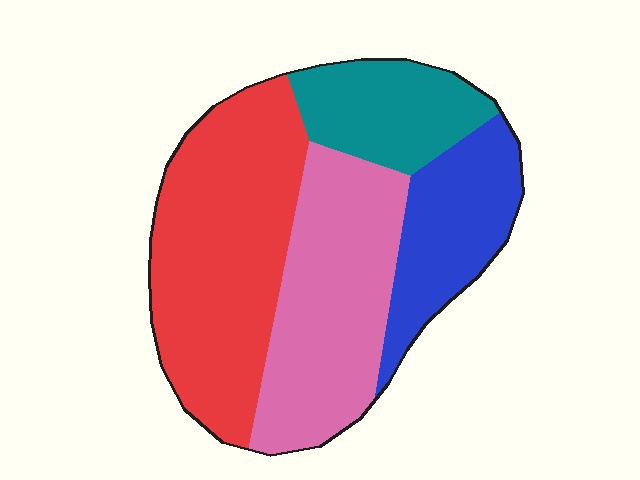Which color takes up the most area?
Red, at roughly 35%.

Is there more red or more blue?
Red.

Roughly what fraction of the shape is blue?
Blue covers roughly 20% of the shape.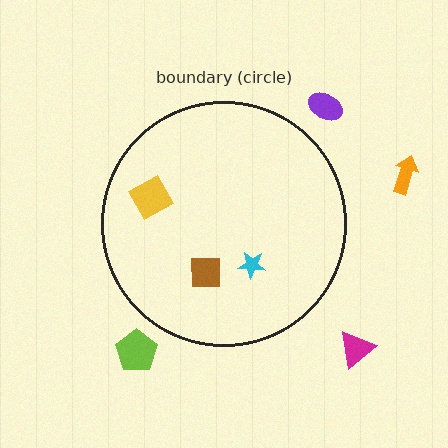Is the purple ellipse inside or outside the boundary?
Outside.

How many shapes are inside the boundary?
3 inside, 4 outside.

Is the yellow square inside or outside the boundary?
Inside.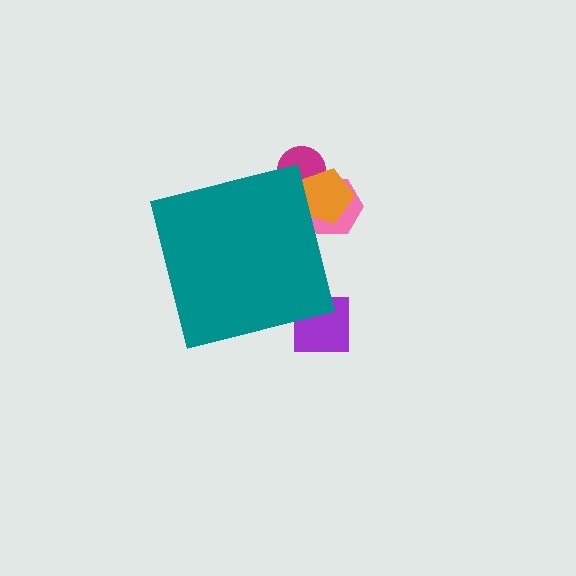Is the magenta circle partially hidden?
Yes, the magenta circle is partially hidden behind the teal square.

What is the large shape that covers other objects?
A teal square.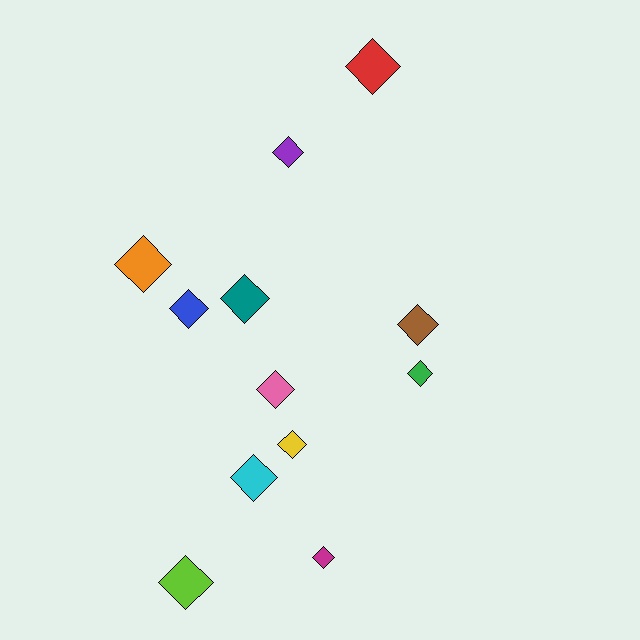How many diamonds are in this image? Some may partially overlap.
There are 12 diamonds.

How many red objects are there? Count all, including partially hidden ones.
There is 1 red object.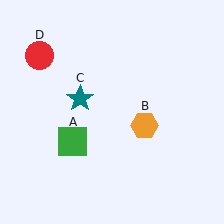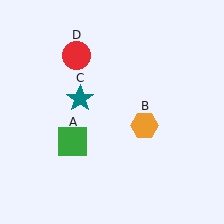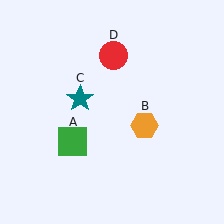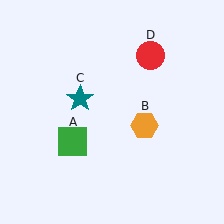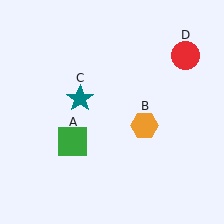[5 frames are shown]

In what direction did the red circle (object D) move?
The red circle (object D) moved right.